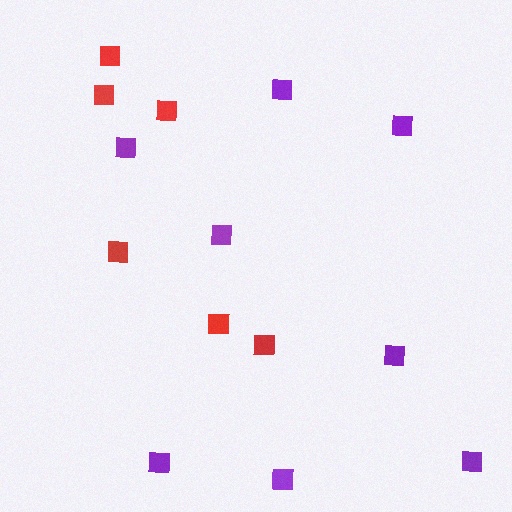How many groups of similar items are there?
There are 2 groups: one group of red squares (6) and one group of purple squares (8).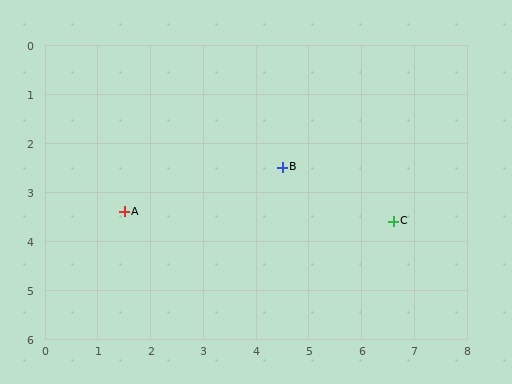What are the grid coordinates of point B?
Point B is at approximately (4.5, 2.5).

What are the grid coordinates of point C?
Point C is at approximately (6.6, 3.6).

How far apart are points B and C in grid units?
Points B and C are about 2.4 grid units apart.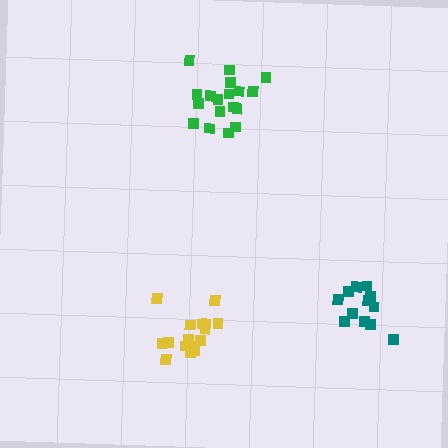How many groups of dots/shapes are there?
There are 3 groups.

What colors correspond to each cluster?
The clusters are colored: teal, yellow, green.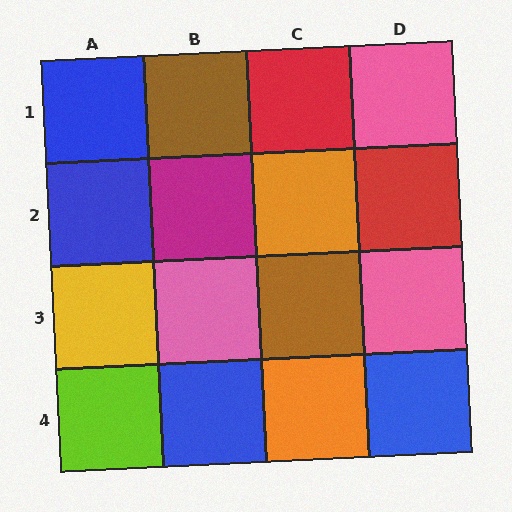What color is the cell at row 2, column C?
Orange.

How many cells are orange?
2 cells are orange.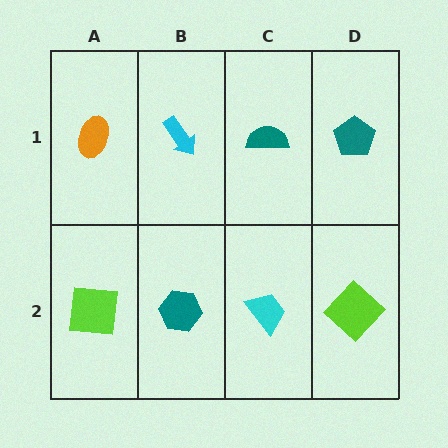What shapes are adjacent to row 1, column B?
A teal hexagon (row 2, column B), an orange ellipse (row 1, column A), a teal semicircle (row 1, column C).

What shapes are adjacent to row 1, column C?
A cyan trapezoid (row 2, column C), a cyan arrow (row 1, column B), a teal pentagon (row 1, column D).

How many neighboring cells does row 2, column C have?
3.